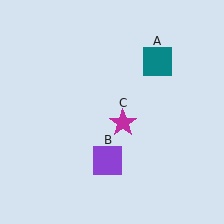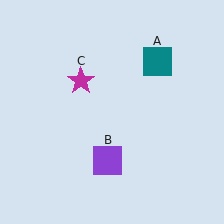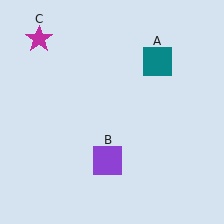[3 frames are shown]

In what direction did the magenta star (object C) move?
The magenta star (object C) moved up and to the left.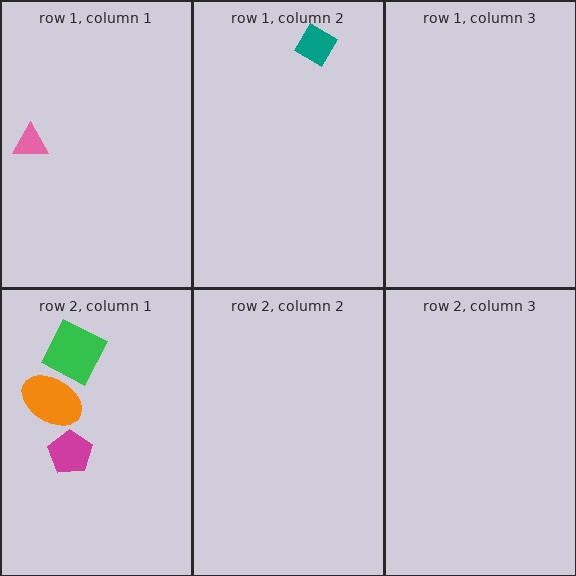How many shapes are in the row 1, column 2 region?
1.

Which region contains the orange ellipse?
The row 2, column 1 region.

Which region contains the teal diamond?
The row 1, column 2 region.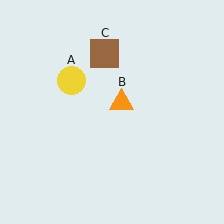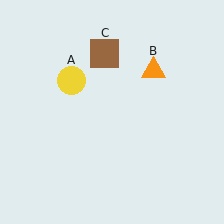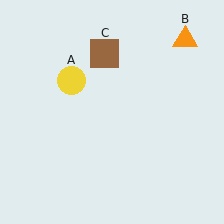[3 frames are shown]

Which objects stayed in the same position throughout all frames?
Yellow circle (object A) and brown square (object C) remained stationary.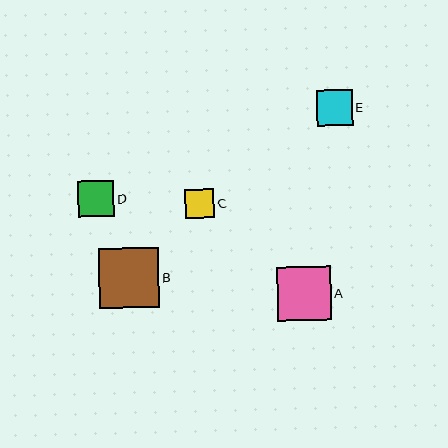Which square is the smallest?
Square C is the smallest with a size of approximately 29 pixels.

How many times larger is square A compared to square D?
Square A is approximately 1.5 times the size of square D.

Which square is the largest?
Square B is the largest with a size of approximately 60 pixels.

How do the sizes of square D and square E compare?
Square D and square E are approximately the same size.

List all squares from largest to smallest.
From largest to smallest: B, A, D, E, C.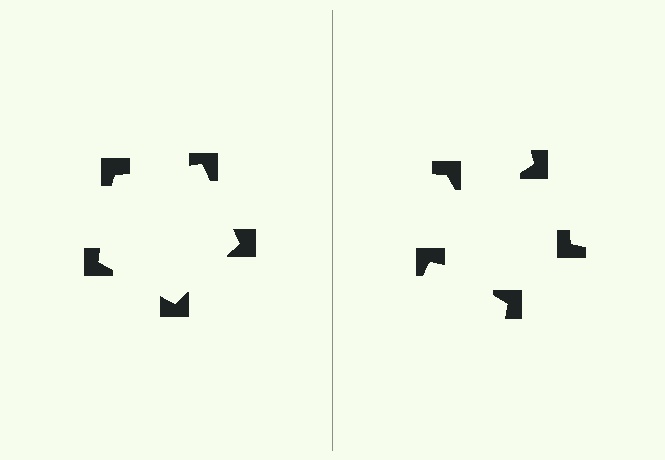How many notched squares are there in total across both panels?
10 — 5 on each side.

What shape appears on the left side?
An illusory pentagon.